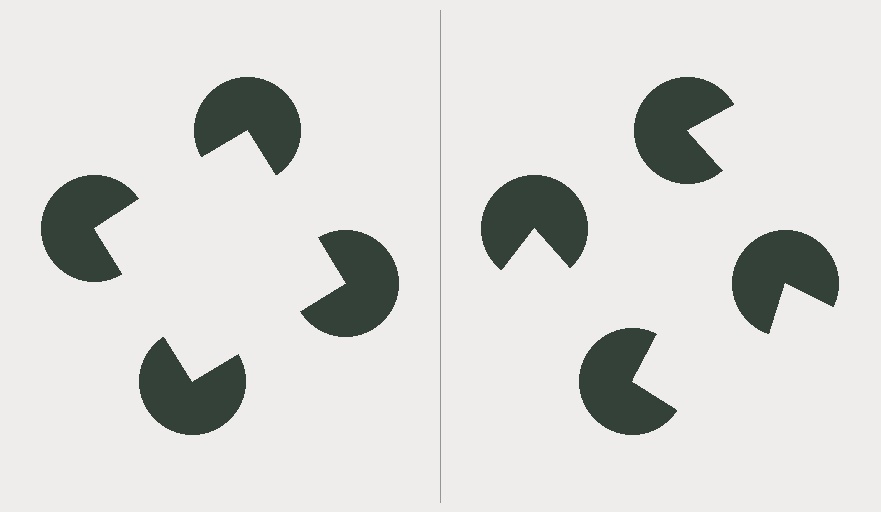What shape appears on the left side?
An illusory square.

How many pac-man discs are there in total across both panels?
8 — 4 on each side.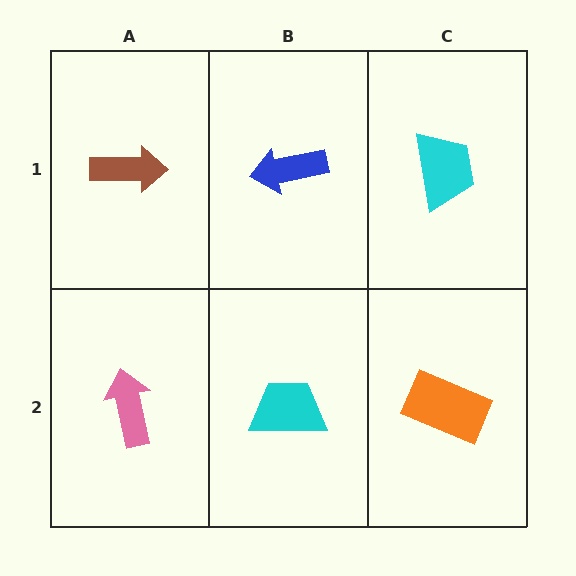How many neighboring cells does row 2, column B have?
3.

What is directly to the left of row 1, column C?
A blue arrow.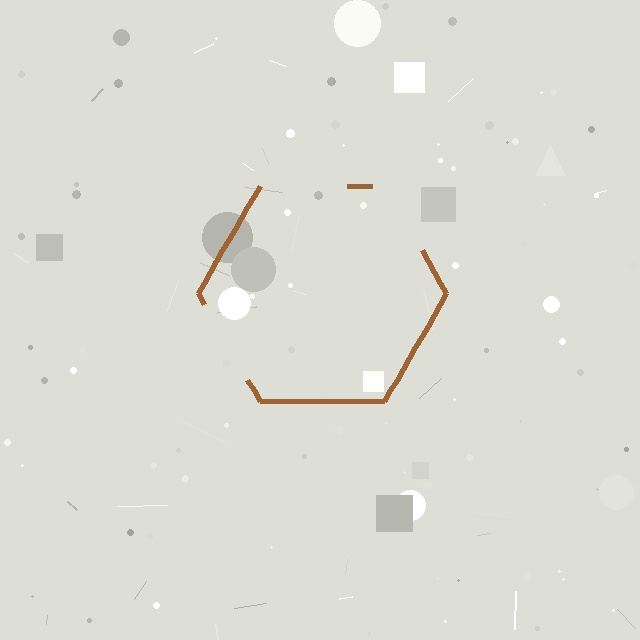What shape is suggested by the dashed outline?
The dashed outline suggests a hexagon.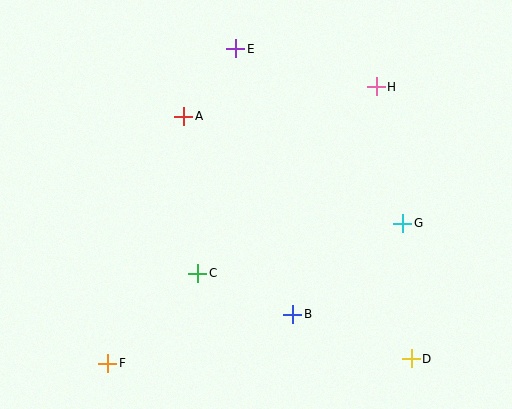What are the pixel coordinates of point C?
Point C is at (198, 273).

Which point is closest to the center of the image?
Point C at (198, 273) is closest to the center.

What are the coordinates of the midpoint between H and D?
The midpoint between H and D is at (394, 223).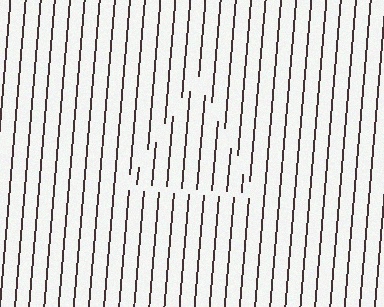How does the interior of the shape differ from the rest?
The interior of the shape contains the same grating, shifted by half a period — the contour is defined by the phase discontinuity where line-ends from the inner and outer gratings abut.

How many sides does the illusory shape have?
3 sides — the line-ends trace a triangle.